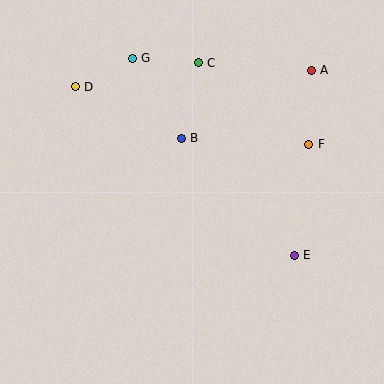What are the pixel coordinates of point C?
Point C is at (198, 63).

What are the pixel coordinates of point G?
Point G is at (132, 58).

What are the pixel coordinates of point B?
Point B is at (181, 138).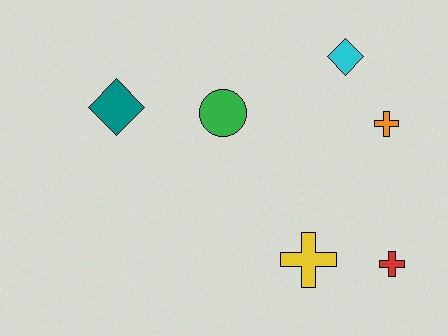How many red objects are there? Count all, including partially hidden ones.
There is 1 red object.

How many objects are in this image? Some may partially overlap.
There are 6 objects.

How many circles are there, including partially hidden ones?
There is 1 circle.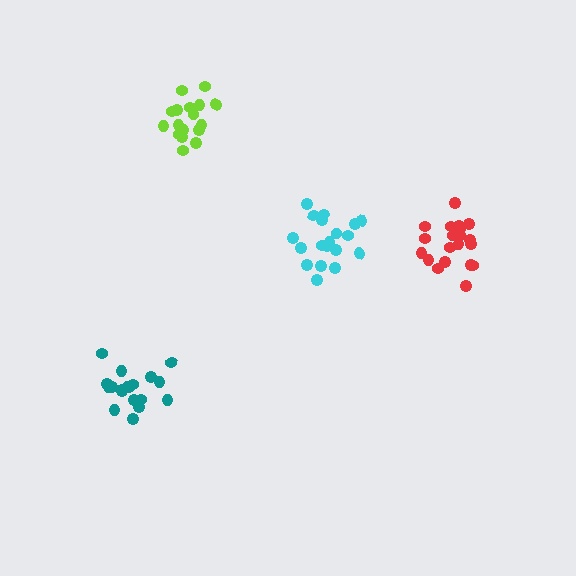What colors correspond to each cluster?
The clusters are colored: lime, red, cyan, teal.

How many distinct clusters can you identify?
There are 4 distinct clusters.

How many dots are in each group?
Group 1: 17 dots, Group 2: 20 dots, Group 3: 20 dots, Group 4: 20 dots (77 total).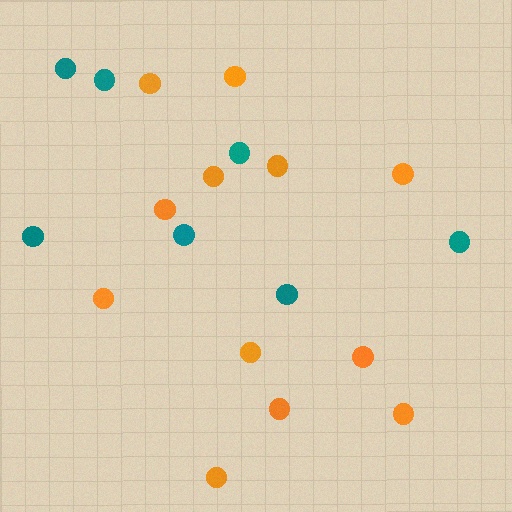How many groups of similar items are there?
There are 2 groups: one group of teal circles (7) and one group of orange circles (12).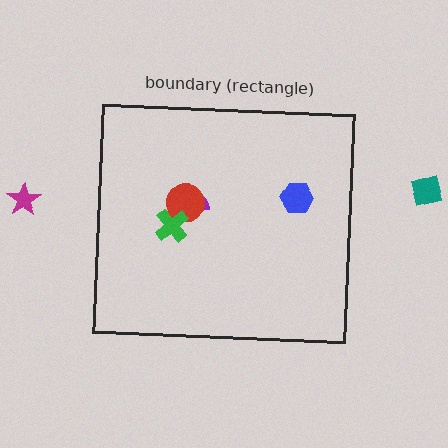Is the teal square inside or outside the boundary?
Outside.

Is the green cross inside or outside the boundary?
Inside.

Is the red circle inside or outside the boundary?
Inside.